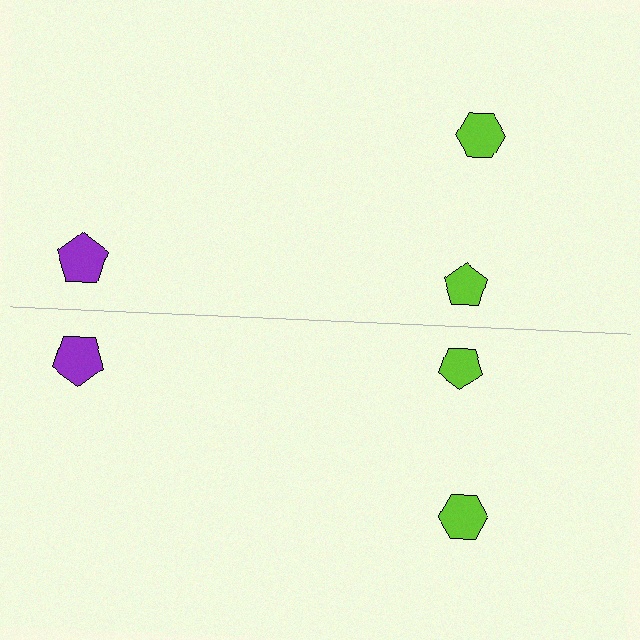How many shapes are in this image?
There are 6 shapes in this image.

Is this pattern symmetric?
Yes, this pattern has bilateral (reflection) symmetry.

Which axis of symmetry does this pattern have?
The pattern has a horizontal axis of symmetry running through the center of the image.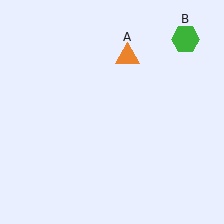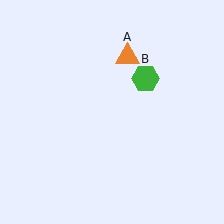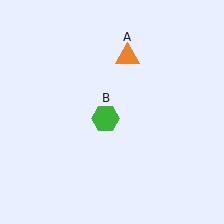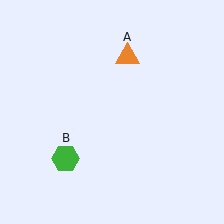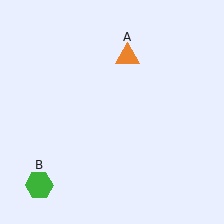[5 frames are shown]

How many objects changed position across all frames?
1 object changed position: green hexagon (object B).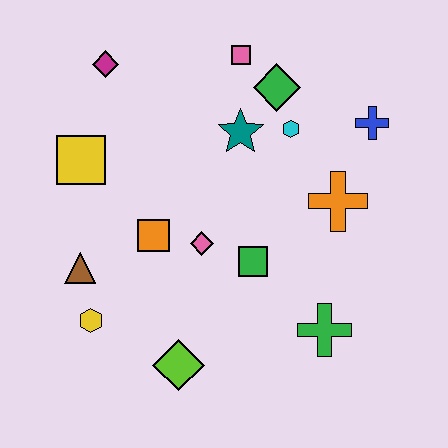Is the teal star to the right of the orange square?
Yes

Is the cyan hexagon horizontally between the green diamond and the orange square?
No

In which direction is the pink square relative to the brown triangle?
The pink square is above the brown triangle.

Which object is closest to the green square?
The pink diamond is closest to the green square.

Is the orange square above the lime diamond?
Yes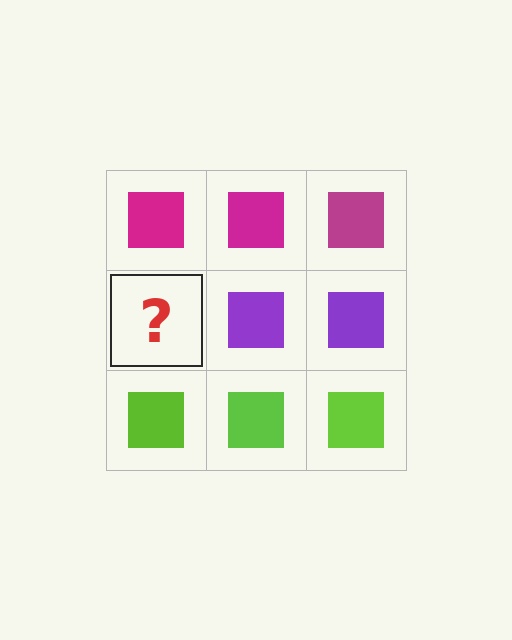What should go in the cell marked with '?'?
The missing cell should contain a purple square.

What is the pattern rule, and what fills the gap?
The rule is that each row has a consistent color. The gap should be filled with a purple square.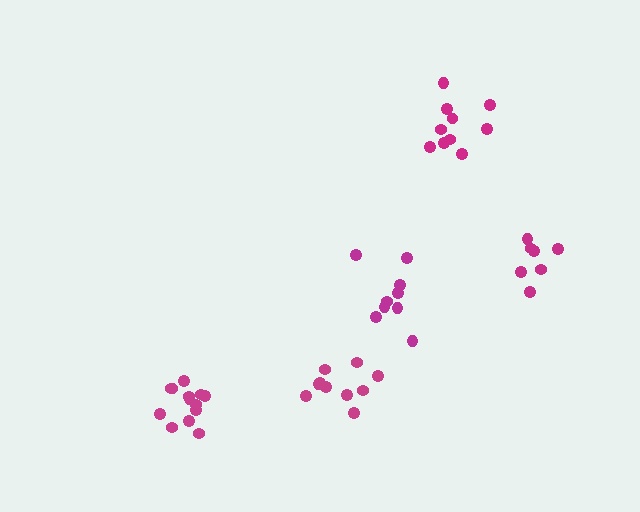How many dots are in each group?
Group 1: 10 dots, Group 2: 13 dots, Group 3: 9 dots, Group 4: 10 dots, Group 5: 7 dots (49 total).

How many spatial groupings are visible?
There are 5 spatial groupings.